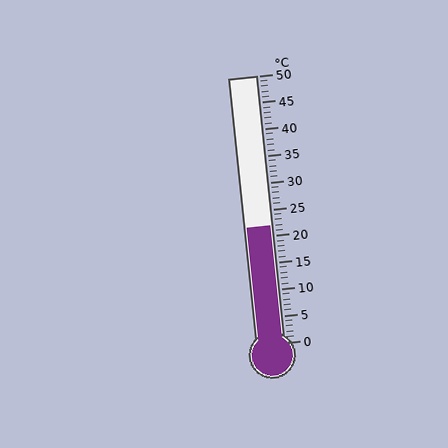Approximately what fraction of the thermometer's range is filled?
The thermometer is filled to approximately 45% of its range.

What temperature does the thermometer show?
The thermometer shows approximately 22°C.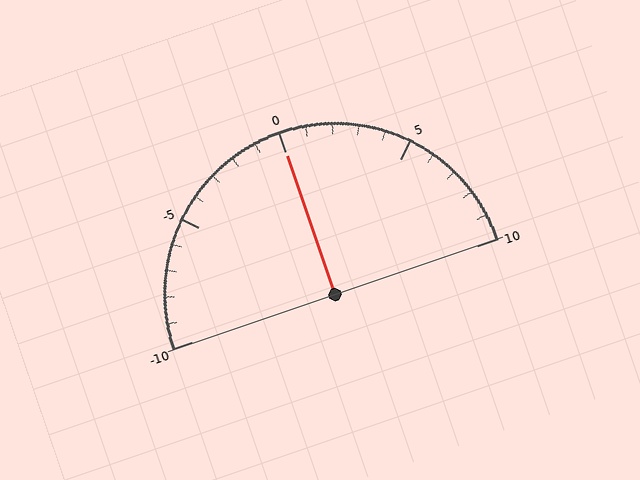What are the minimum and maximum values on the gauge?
The gauge ranges from -10 to 10.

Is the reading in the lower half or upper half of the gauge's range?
The reading is in the upper half of the range (-10 to 10).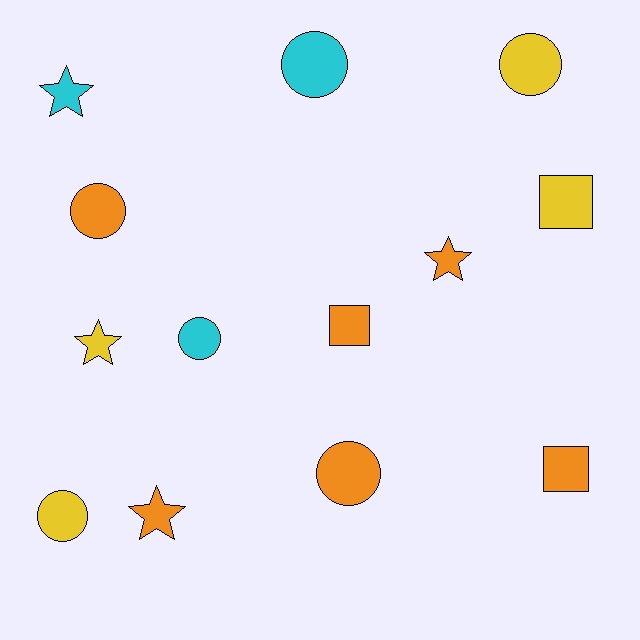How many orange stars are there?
There are 2 orange stars.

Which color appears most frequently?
Orange, with 6 objects.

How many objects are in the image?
There are 13 objects.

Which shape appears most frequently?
Circle, with 6 objects.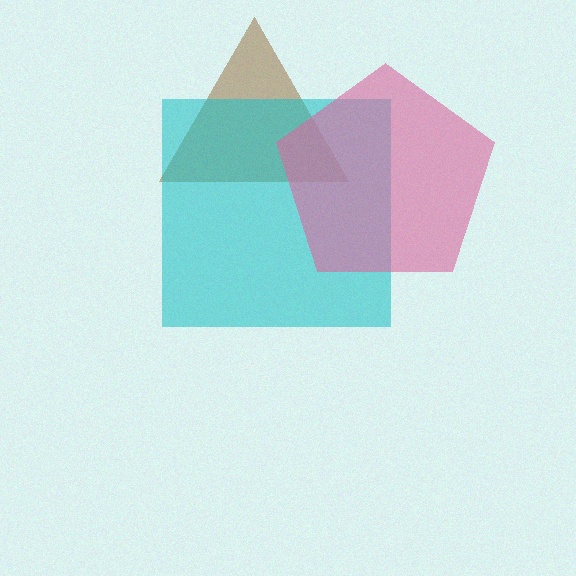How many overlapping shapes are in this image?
There are 3 overlapping shapes in the image.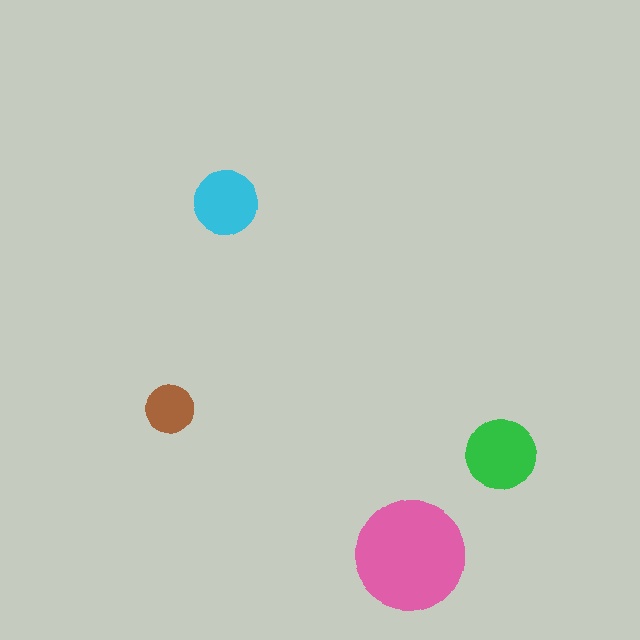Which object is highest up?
The cyan circle is topmost.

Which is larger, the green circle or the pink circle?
The pink one.